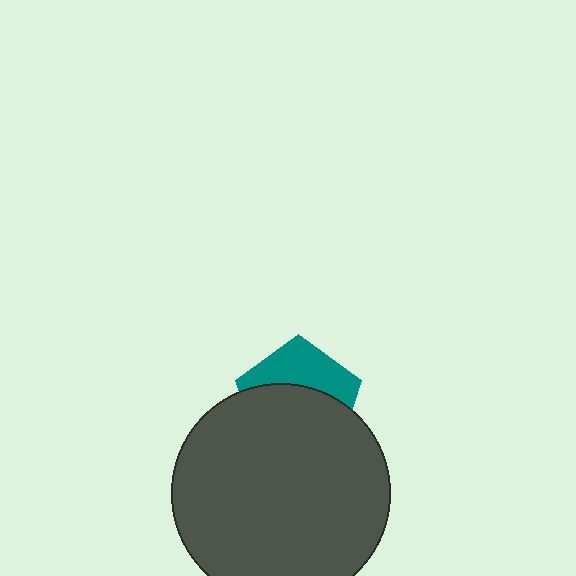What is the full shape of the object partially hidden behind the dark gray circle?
The partially hidden object is a teal pentagon.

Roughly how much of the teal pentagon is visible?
A small part of it is visible (roughly 39%).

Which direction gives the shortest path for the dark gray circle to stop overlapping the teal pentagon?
Moving down gives the shortest separation.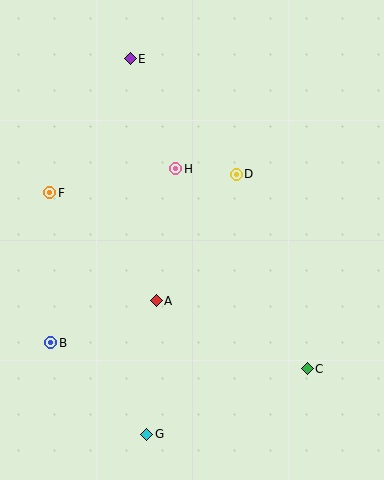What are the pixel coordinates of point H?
Point H is at (176, 169).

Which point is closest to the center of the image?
Point A at (156, 301) is closest to the center.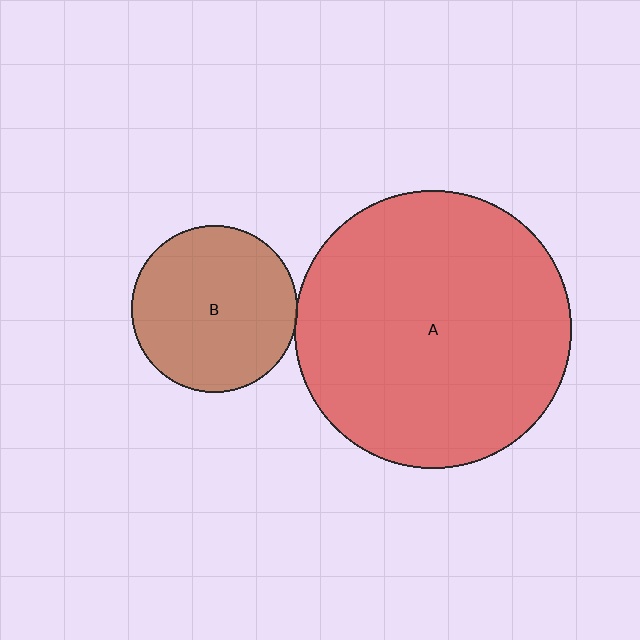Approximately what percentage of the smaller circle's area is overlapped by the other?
Approximately 5%.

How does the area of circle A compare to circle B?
Approximately 2.8 times.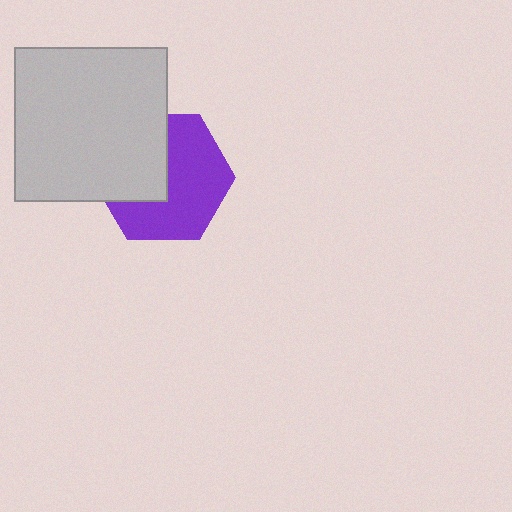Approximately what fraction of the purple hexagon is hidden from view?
Roughly 40% of the purple hexagon is hidden behind the light gray square.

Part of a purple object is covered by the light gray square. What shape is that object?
It is a hexagon.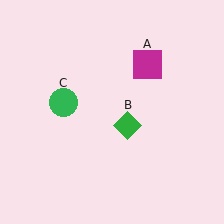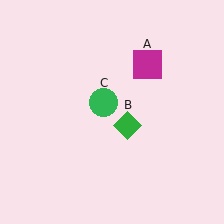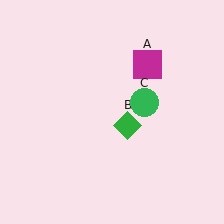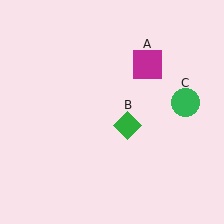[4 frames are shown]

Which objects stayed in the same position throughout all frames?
Magenta square (object A) and green diamond (object B) remained stationary.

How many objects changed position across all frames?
1 object changed position: green circle (object C).